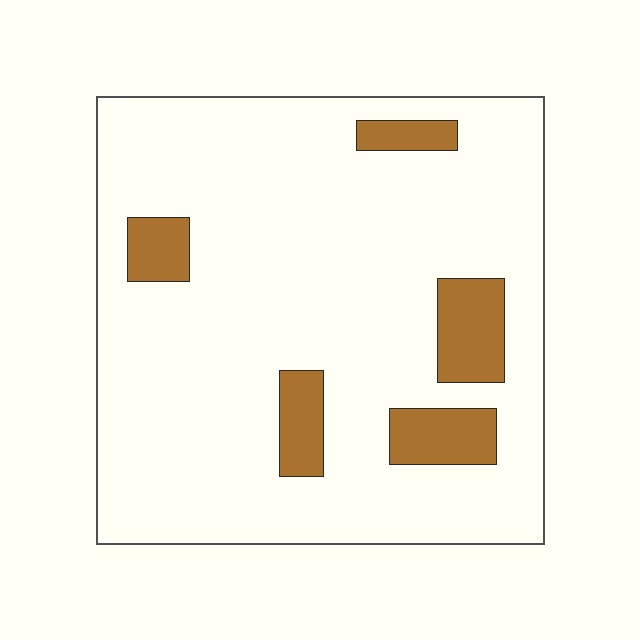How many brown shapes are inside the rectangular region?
5.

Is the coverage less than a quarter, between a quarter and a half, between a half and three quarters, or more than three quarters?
Less than a quarter.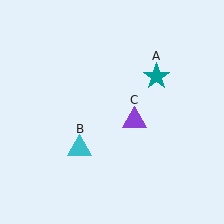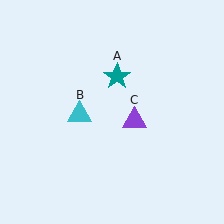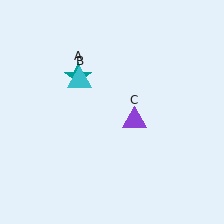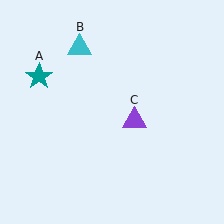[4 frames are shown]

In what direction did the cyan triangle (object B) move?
The cyan triangle (object B) moved up.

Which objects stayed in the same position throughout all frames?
Purple triangle (object C) remained stationary.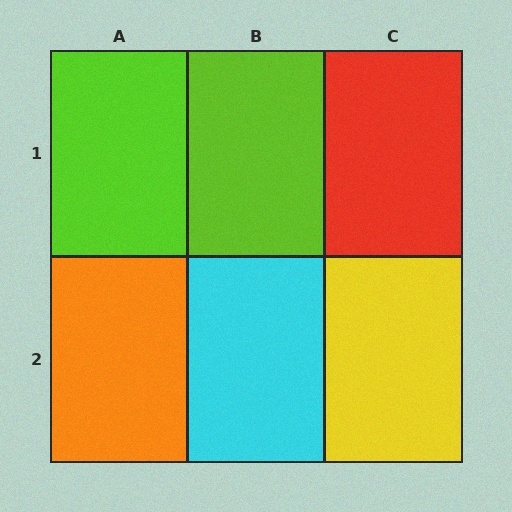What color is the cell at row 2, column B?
Cyan.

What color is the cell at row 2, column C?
Yellow.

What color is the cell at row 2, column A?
Orange.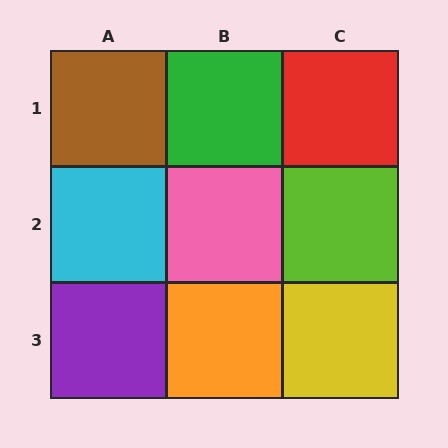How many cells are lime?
1 cell is lime.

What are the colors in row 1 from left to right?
Brown, green, red.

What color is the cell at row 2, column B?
Pink.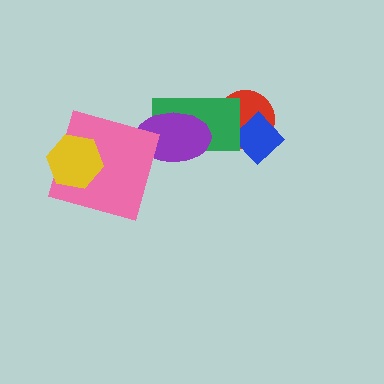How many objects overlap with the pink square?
1 object overlaps with the pink square.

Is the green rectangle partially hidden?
Yes, it is partially covered by another shape.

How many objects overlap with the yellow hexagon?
1 object overlaps with the yellow hexagon.